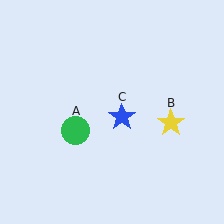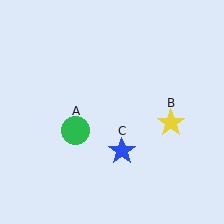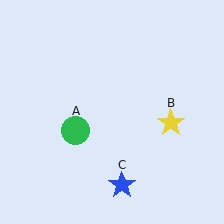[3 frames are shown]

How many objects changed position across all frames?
1 object changed position: blue star (object C).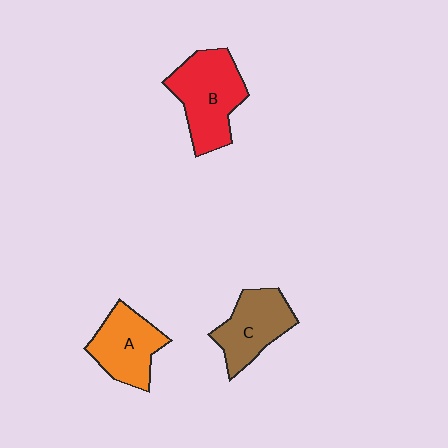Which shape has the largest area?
Shape B (red).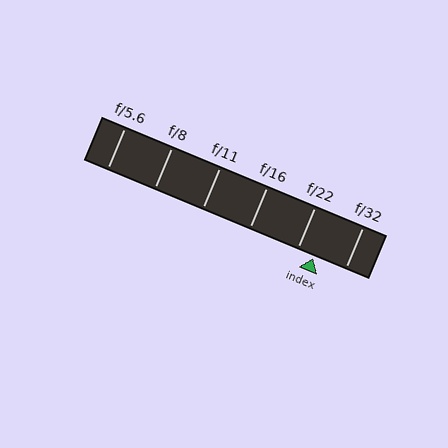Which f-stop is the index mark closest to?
The index mark is closest to f/22.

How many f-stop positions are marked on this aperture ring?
There are 6 f-stop positions marked.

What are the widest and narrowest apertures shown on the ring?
The widest aperture shown is f/5.6 and the narrowest is f/32.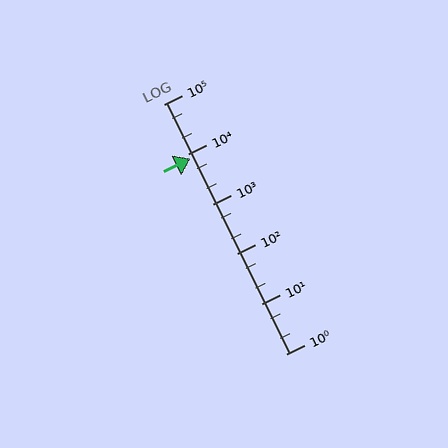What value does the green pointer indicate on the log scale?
The pointer indicates approximately 8100.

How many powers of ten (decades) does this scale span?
The scale spans 5 decades, from 1 to 100000.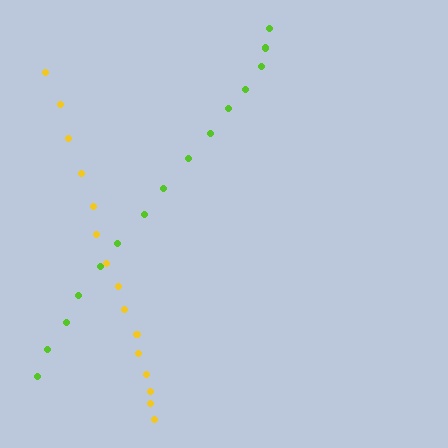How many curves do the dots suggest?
There are 2 distinct paths.